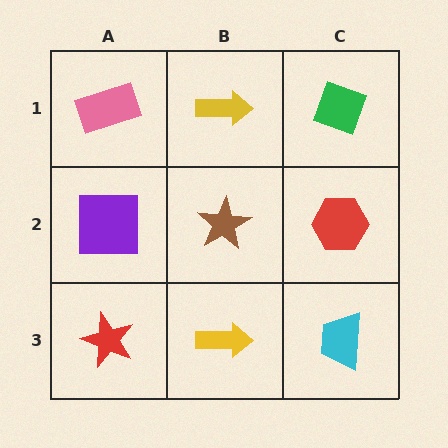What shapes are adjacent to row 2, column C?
A green diamond (row 1, column C), a cyan trapezoid (row 3, column C), a brown star (row 2, column B).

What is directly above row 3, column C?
A red hexagon.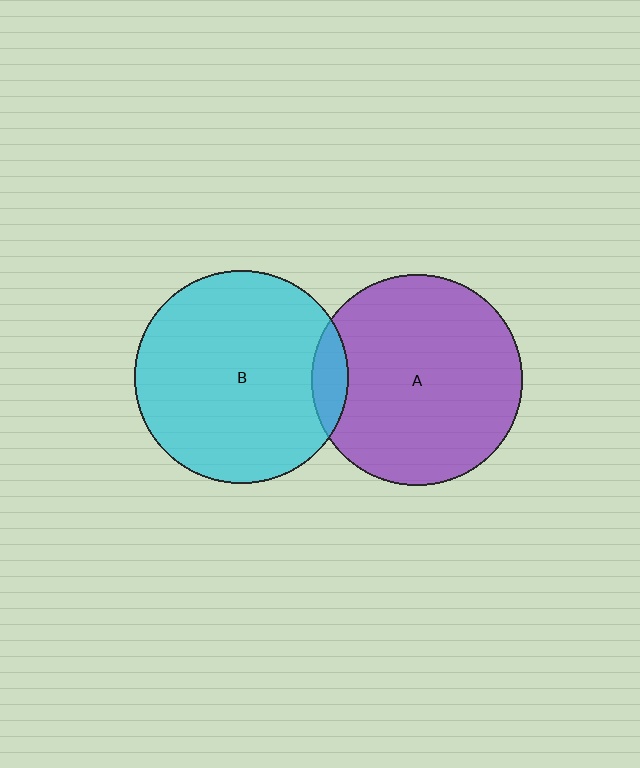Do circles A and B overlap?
Yes.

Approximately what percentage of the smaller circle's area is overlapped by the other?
Approximately 10%.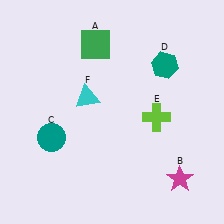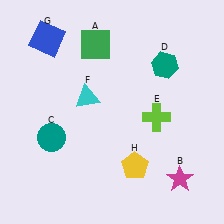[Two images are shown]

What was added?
A blue square (G), a yellow pentagon (H) were added in Image 2.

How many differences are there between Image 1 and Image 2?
There are 2 differences between the two images.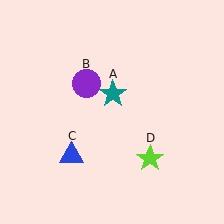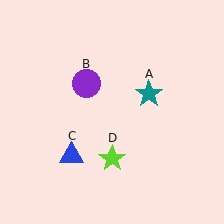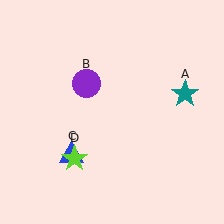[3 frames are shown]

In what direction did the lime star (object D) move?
The lime star (object D) moved left.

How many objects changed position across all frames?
2 objects changed position: teal star (object A), lime star (object D).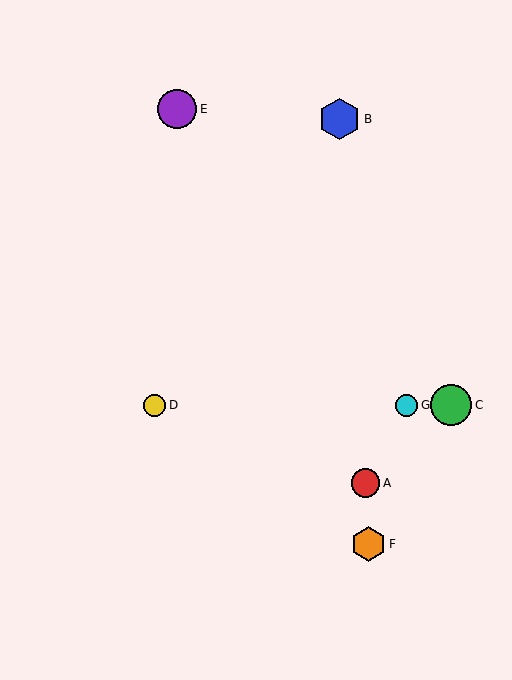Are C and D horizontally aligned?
Yes, both are at y≈405.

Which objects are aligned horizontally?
Objects C, D, G are aligned horizontally.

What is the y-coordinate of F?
Object F is at y≈544.